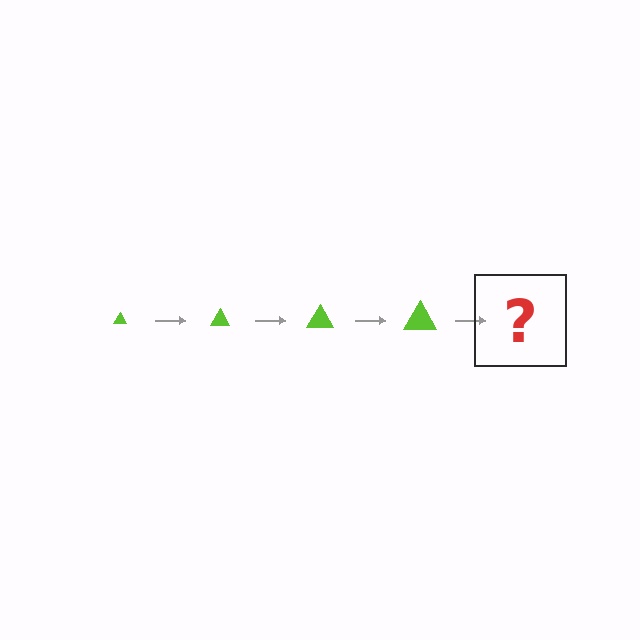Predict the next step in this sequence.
The next step is a lime triangle, larger than the previous one.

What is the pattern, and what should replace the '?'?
The pattern is that the triangle gets progressively larger each step. The '?' should be a lime triangle, larger than the previous one.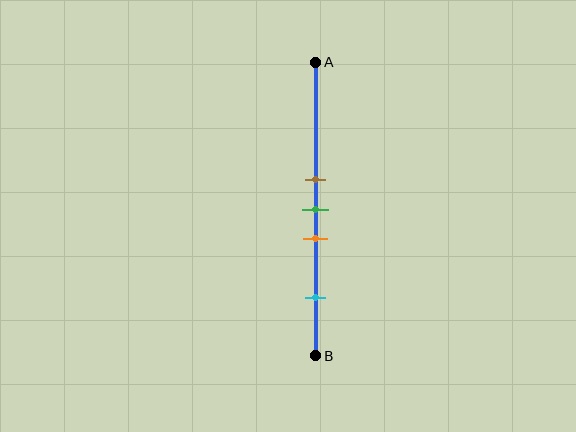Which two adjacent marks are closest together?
The brown and green marks are the closest adjacent pair.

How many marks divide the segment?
There are 4 marks dividing the segment.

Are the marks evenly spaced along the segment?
No, the marks are not evenly spaced.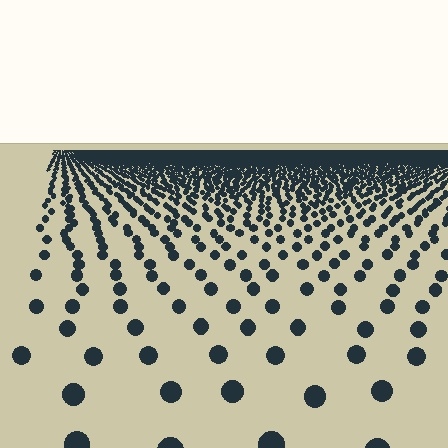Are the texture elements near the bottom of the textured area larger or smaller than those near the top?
Larger. Near the bottom, elements are closer to the viewer and appear at a bigger on-screen size.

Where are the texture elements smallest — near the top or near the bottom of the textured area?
Near the top.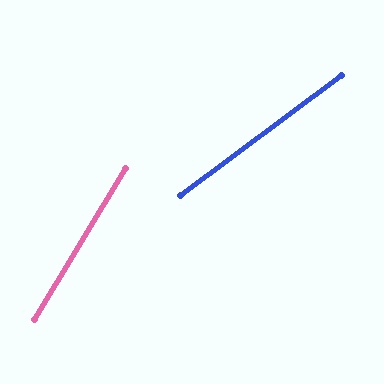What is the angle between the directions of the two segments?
Approximately 23 degrees.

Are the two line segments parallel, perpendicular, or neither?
Neither parallel nor perpendicular — they differ by about 23°.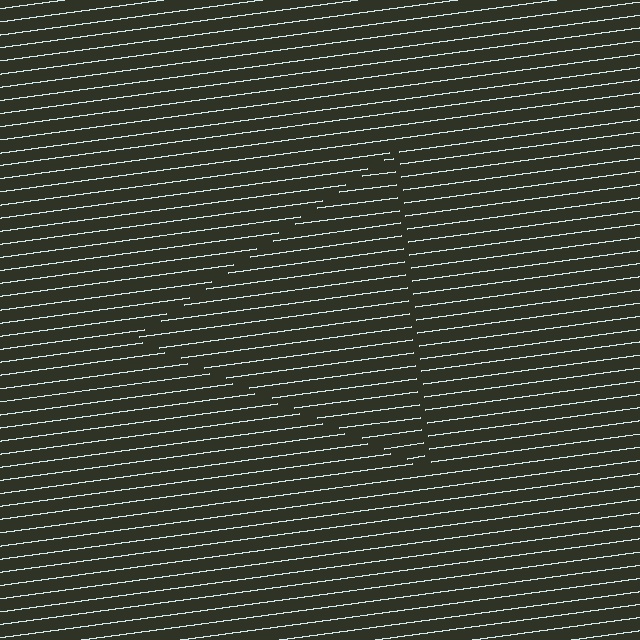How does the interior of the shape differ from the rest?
The interior of the shape contains the same grating, shifted by half a period — the contour is defined by the phase discontinuity where line-ends from the inner and outer gratings abut.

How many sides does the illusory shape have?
3 sides — the line-ends trace a triangle.